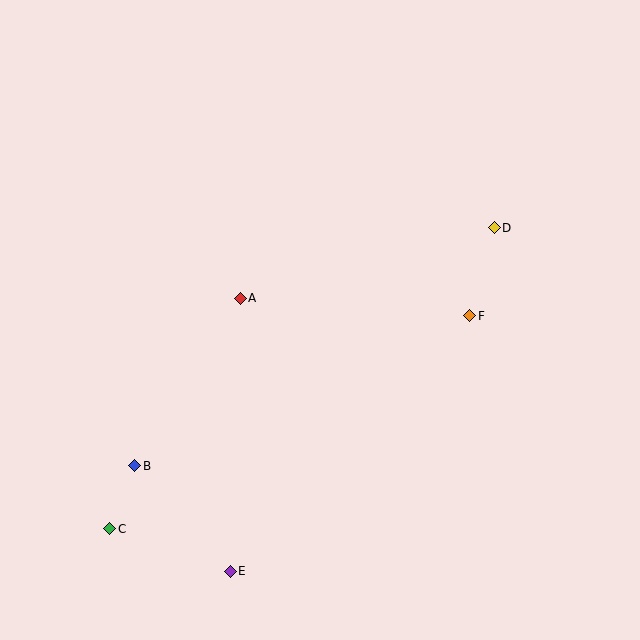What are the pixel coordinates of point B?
Point B is at (135, 466).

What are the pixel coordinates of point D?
Point D is at (494, 228).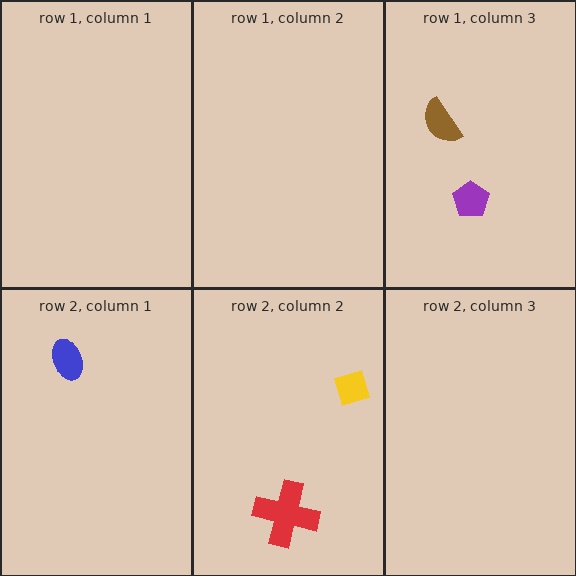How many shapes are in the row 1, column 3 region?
2.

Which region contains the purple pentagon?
The row 1, column 3 region.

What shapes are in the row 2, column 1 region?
The blue ellipse.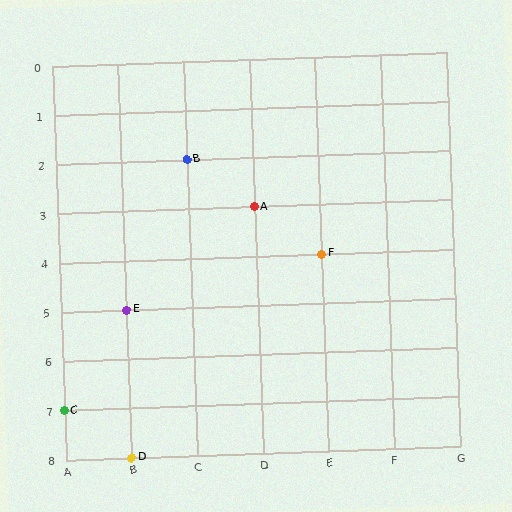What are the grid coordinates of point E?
Point E is at grid coordinates (B, 5).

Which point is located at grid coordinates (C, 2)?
Point B is at (C, 2).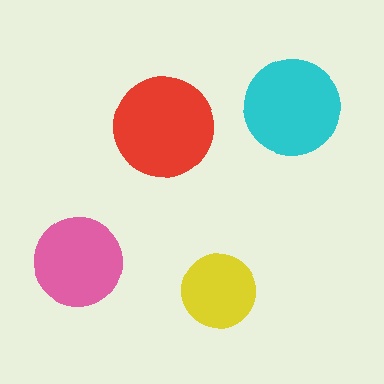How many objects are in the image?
There are 4 objects in the image.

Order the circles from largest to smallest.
the red one, the cyan one, the pink one, the yellow one.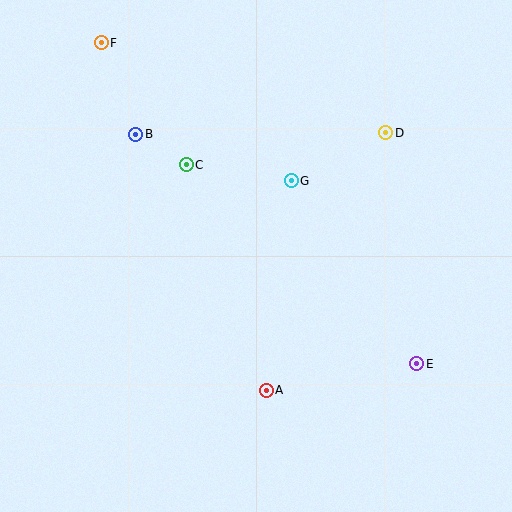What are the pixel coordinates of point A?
Point A is at (266, 390).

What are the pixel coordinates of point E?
Point E is at (417, 364).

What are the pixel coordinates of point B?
Point B is at (136, 134).